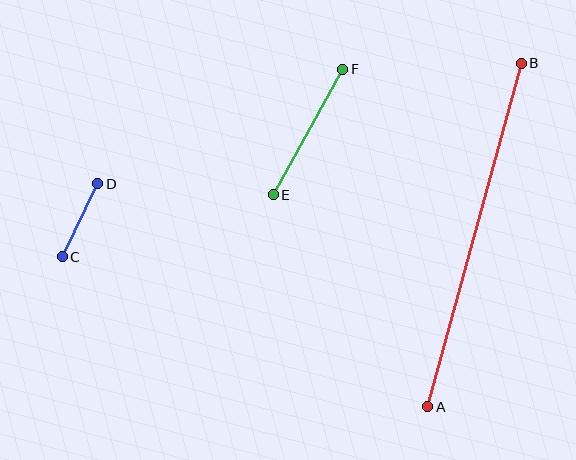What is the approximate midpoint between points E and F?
The midpoint is at approximately (308, 132) pixels.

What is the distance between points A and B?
The distance is approximately 356 pixels.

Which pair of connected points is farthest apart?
Points A and B are farthest apart.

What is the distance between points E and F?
The distance is approximately 144 pixels.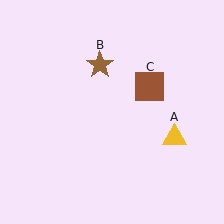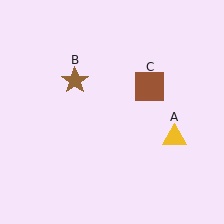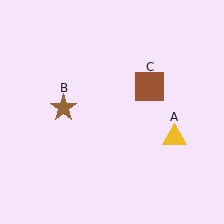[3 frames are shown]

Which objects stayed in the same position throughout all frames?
Yellow triangle (object A) and brown square (object C) remained stationary.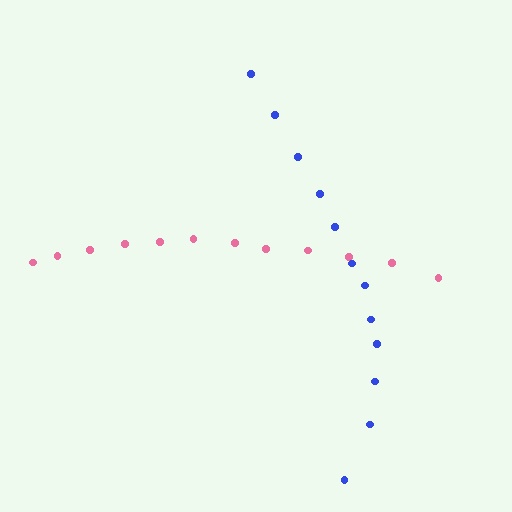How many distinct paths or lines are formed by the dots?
There are 2 distinct paths.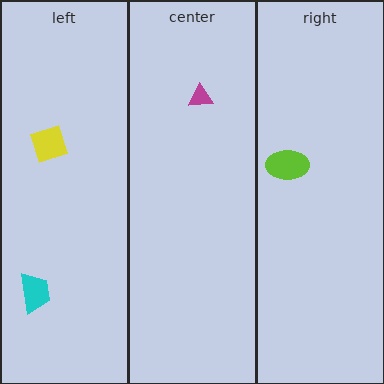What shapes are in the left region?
The yellow diamond, the cyan trapezoid.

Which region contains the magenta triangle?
The center region.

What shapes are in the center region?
The magenta triangle.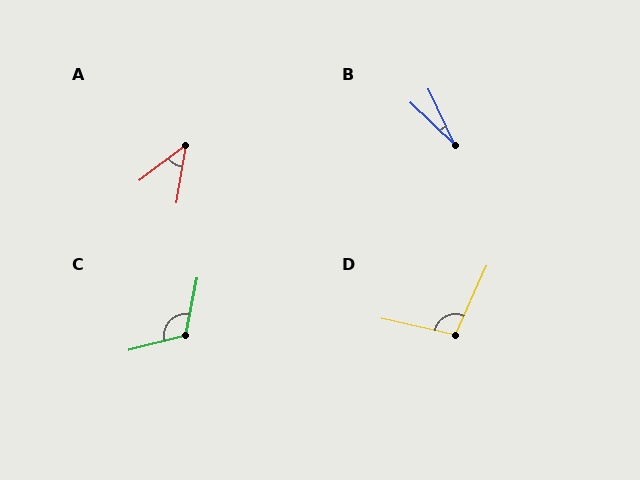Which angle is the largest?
C, at approximately 116 degrees.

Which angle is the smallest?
B, at approximately 21 degrees.